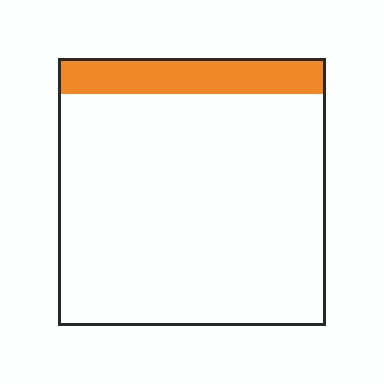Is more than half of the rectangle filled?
No.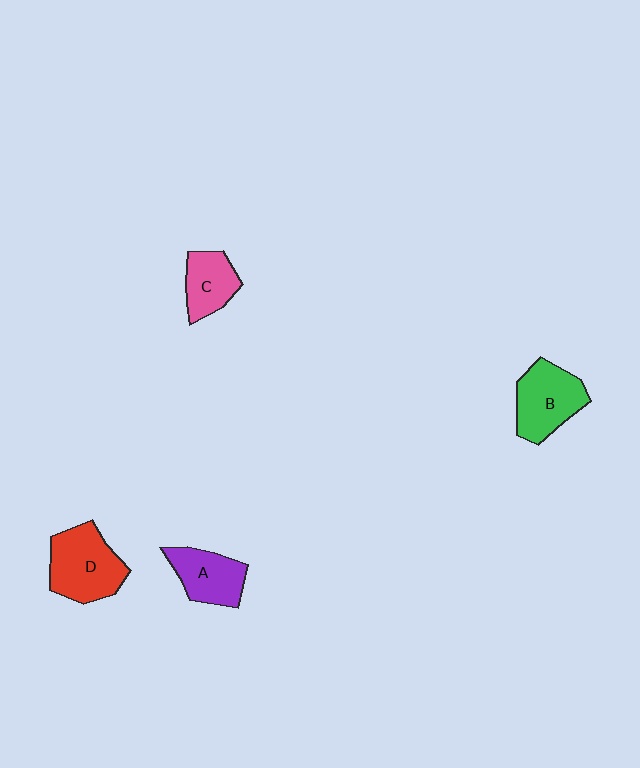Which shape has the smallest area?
Shape C (pink).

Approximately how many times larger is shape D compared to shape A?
Approximately 1.3 times.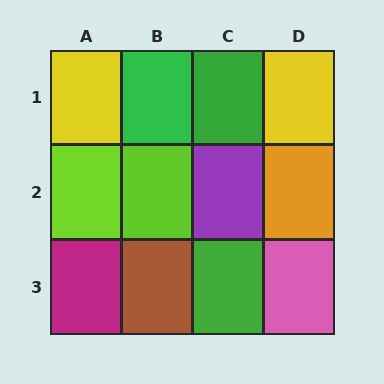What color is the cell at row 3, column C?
Green.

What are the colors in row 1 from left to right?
Yellow, green, green, yellow.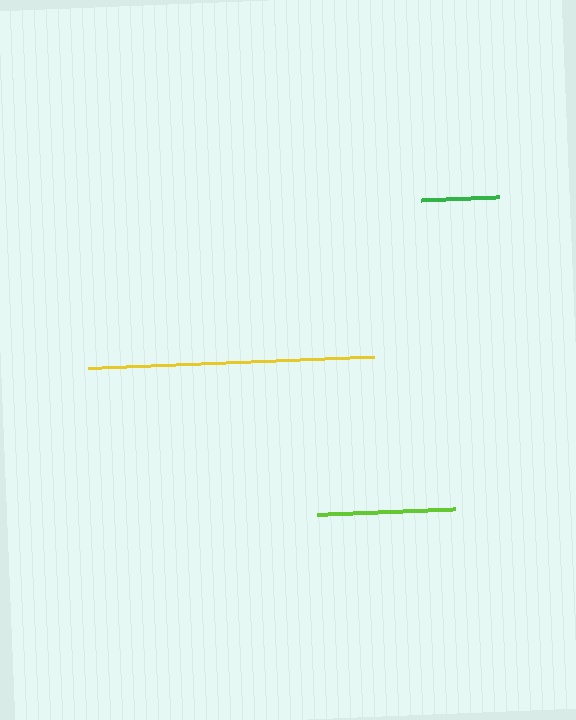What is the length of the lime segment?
The lime segment is approximately 138 pixels long.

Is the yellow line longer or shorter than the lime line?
The yellow line is longer than the lime line.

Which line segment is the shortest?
The green line is the shortest at approximately 78 pixels.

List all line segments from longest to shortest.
From longest to shortest: yellow, lime, green.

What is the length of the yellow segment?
The yellow segment is approximately 286 pixels long.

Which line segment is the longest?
The yellow line is the longest at approximately 286 pixels.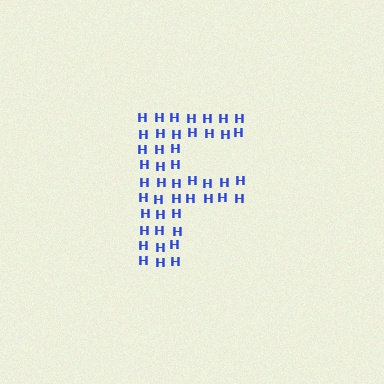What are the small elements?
The small elements are letter H's.